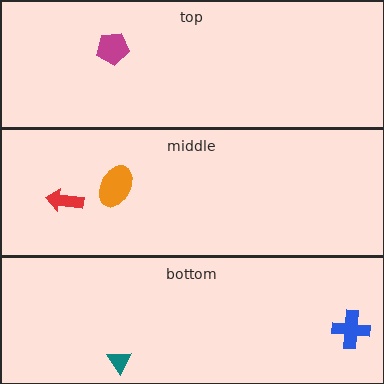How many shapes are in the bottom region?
2.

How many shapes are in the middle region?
2.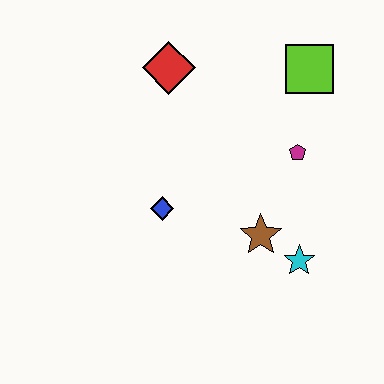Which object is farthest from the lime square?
The blue diamond is farthest from the lime square.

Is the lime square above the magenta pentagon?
Yes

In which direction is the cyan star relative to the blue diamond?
The cyan star is to the right of the blue diamond.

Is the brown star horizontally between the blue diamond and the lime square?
Yes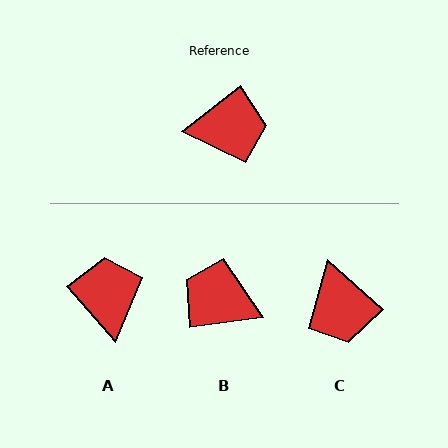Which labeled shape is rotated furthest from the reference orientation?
B, about 150 degrees away.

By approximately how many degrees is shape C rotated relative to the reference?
Approximately 79 degrees clockwise.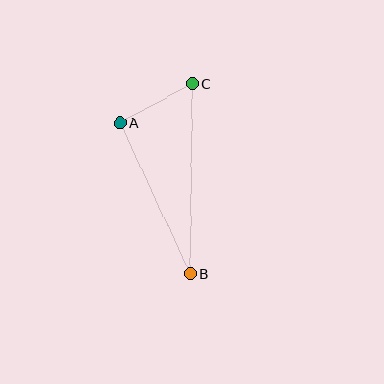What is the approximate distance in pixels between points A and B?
The distance between A and B is approximately 166 pixels.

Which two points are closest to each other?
Points A and C are closest to each other.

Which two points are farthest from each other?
Points B and C are farthest from each other.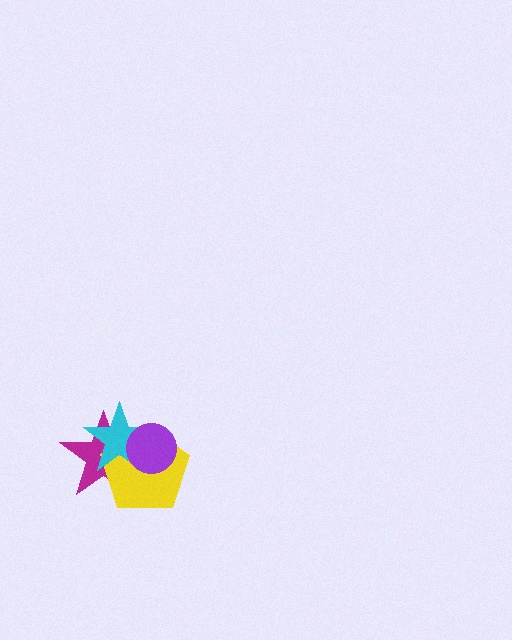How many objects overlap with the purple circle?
3 objects overlap with the purple circle.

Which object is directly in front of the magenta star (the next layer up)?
The yellow pentagon is directly in front of the magenta star.